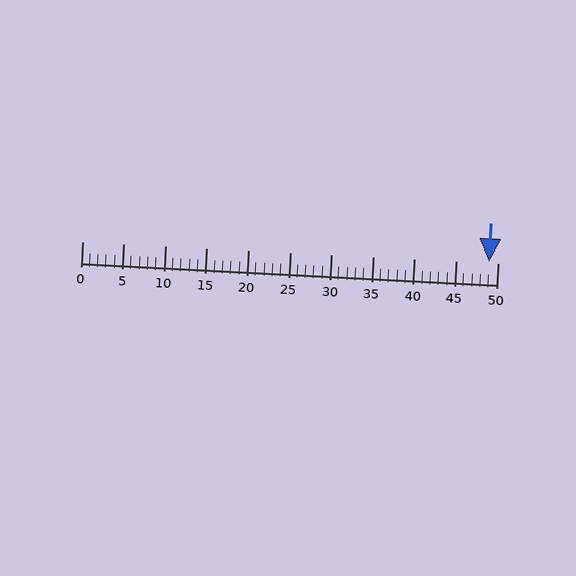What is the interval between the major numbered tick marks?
The major tick marks are spaced 5 units apart.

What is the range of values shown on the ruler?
The ruler shows values from 0 to 50.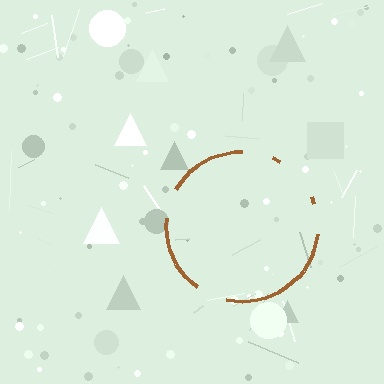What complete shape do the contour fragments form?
The contour fragments form a circle.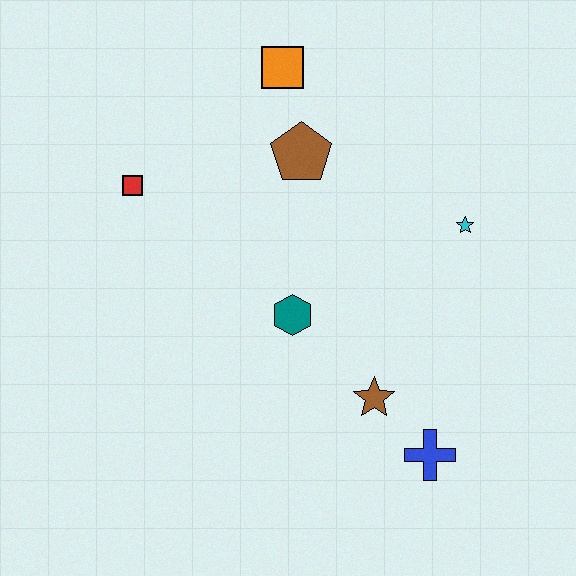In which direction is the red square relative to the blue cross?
The red square is to the left of the blue cross.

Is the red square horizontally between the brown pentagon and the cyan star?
No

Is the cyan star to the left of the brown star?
No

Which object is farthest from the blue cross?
The orange square is farthest from the blue cross.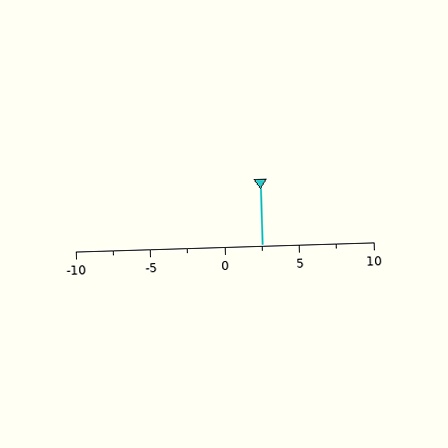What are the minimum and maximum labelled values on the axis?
The axis runs from -10 to 10.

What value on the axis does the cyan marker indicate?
The marker indicates approximately 2.5.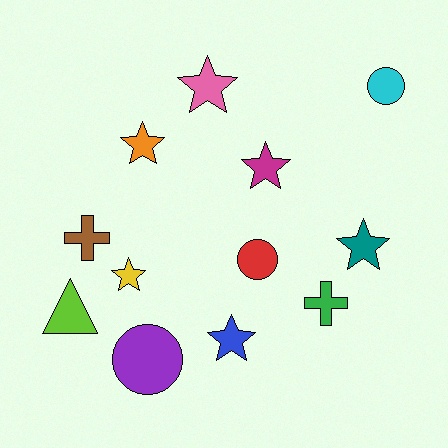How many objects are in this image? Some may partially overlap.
There are 12 objects.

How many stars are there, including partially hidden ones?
There are 6 stars.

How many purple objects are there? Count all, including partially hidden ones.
There is 1 purple object.